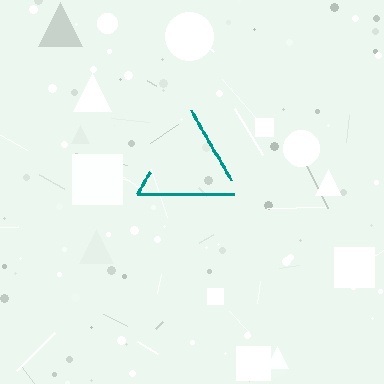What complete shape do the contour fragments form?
The contour fragments form a triangle.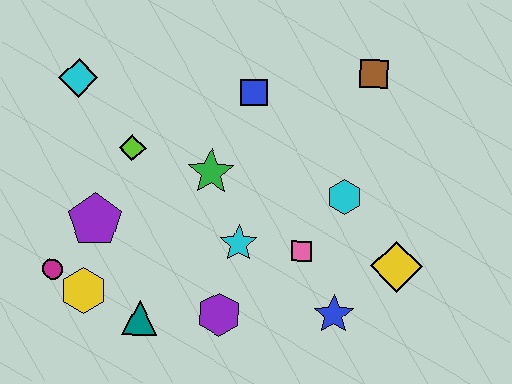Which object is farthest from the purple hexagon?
The brown square is farthest from the purple hexagon.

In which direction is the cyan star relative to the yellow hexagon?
The cyan star is to the right of the yellow hexagon.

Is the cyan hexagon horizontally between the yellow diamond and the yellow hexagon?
Yes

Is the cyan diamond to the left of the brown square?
Yes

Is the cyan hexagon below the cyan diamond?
Yes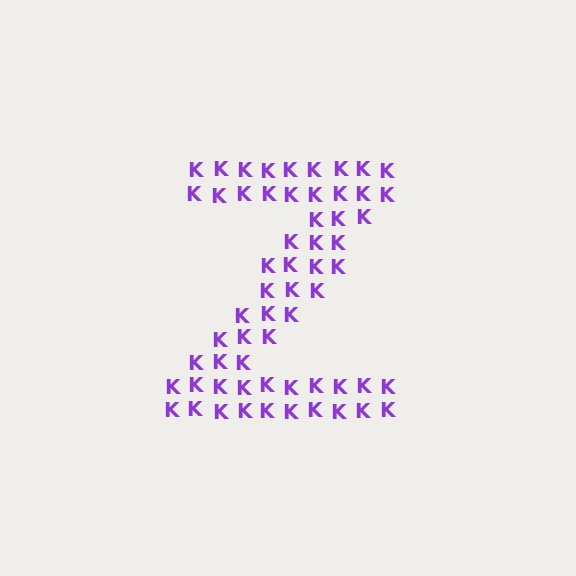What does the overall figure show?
The overall figure shows the letter Z.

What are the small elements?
The small elements are letter K's.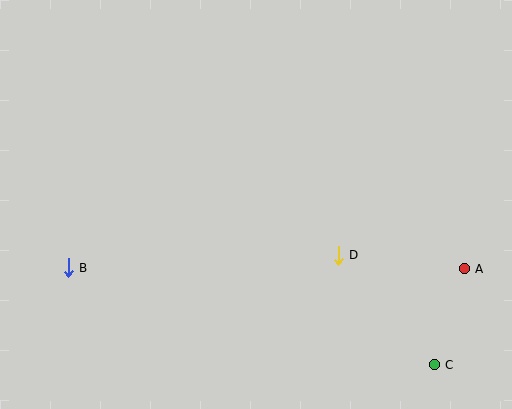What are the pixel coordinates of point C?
Point C is at (434, 365).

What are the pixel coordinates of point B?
Point B is at (68, 268).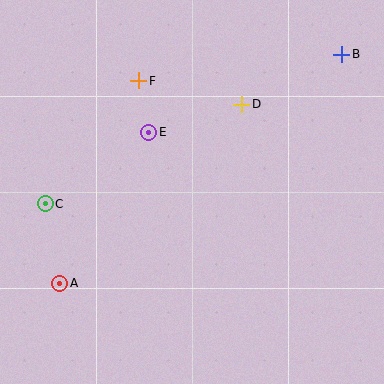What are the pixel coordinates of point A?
Point A is at (60, 283).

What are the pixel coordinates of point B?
Point B is at (342, 54).